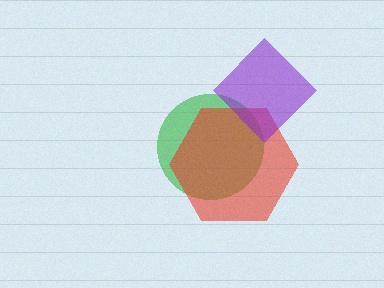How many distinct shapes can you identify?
There are 3 distinct shapes: a green circle, a red hexagon, a purple diamond.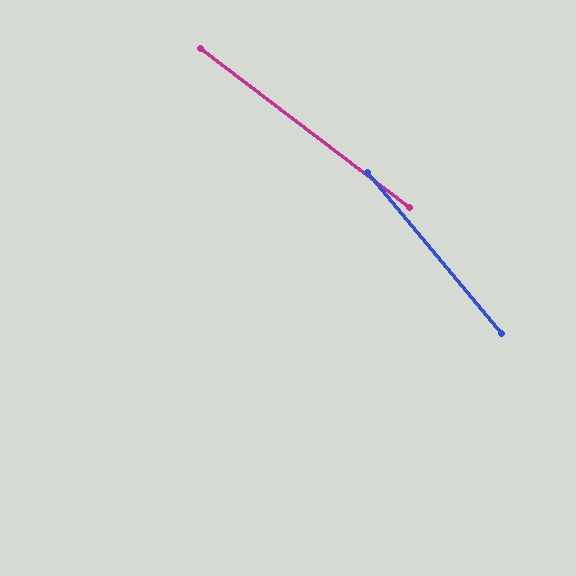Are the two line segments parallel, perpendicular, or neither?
Neither parallel nor perpendicular — they differ by about 13°.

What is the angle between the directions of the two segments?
Approximately 13 degrees.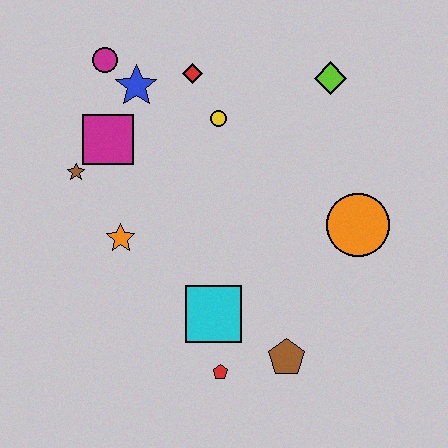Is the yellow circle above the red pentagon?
Yes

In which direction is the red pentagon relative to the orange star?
The red pentagon is below the orange star.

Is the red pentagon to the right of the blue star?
Yes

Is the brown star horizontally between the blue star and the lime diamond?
No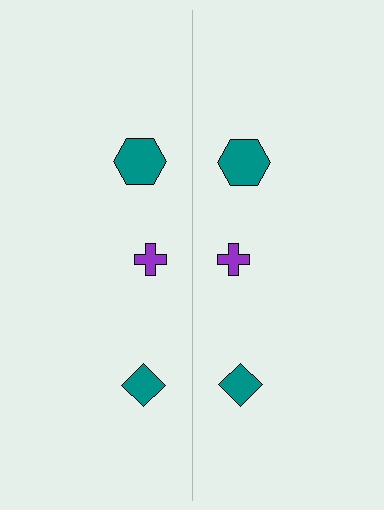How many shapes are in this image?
There are 6 shapes in this image.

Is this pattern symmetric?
Yes, this pattern has bilateral (reflection) symmetry.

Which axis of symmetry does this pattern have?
The pattern has a vertical axis of symmetry running through the center of the image.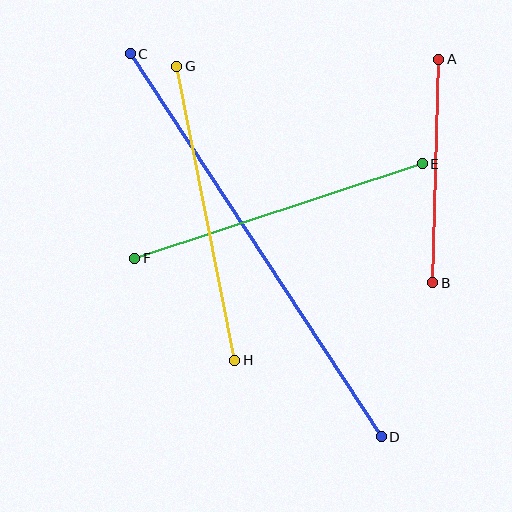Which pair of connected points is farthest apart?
Points C and D are farthest apart.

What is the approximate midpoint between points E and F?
The midpoint is at approximately (279, 211) pixels.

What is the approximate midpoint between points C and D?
The midpoint is at approximately (256, 245) pixels.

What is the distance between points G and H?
The distance is approximately 300 pixels.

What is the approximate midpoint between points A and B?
The midpoint is at approximately (436, 171) pixels.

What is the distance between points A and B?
The distance is approximately 224 pixels.